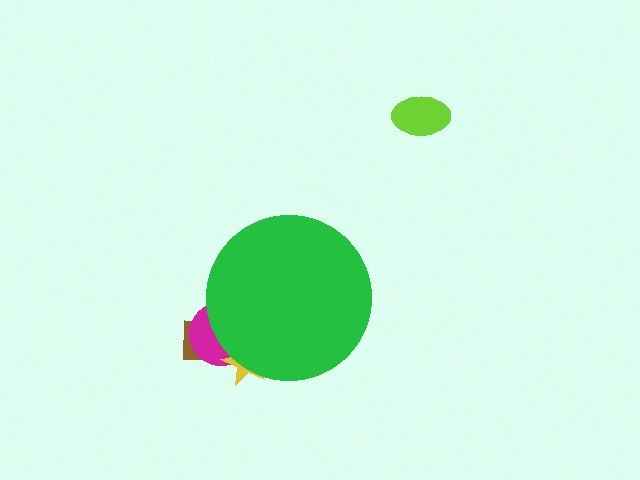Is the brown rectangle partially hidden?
Yes, the brown rectangle is partially hidden behind the green circle.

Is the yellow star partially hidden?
Yes, the yellow star is partially hidden behind the green circle.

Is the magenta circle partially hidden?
Yes, the magenta circle is partially hidden behind the green circle.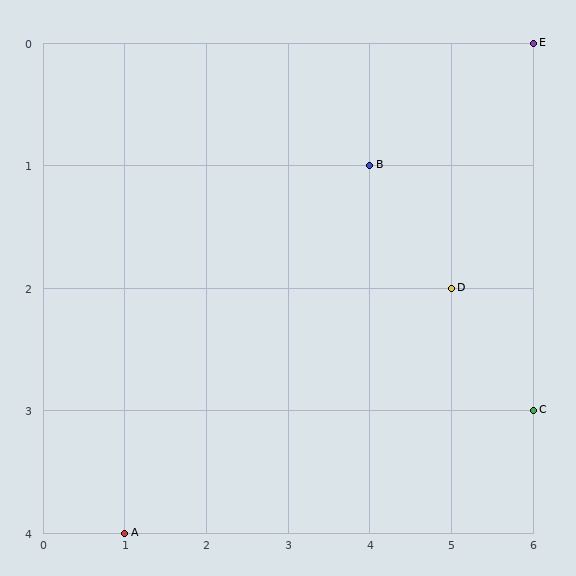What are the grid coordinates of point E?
Point E is at grid coordinates (6, 0).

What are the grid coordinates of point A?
Point A is at grid coordinates (1, 4).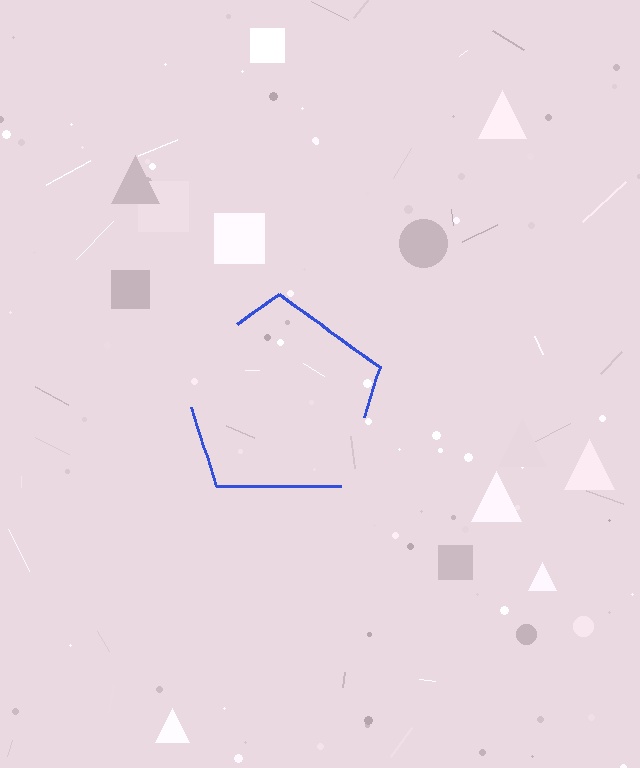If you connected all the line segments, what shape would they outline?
They would outline a pentagon.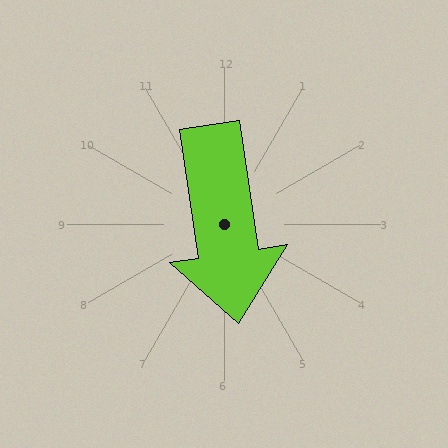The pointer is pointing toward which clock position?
Roughly 6 o'clock.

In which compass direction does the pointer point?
South.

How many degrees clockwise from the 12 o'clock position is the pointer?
Approximately 172 degrees.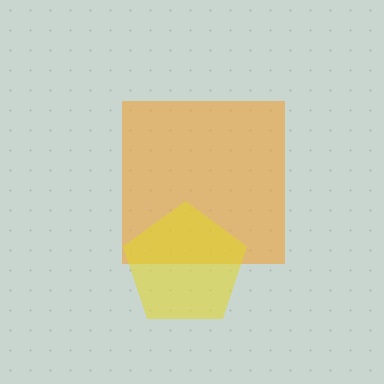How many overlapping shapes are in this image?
There are 2 overlapping shapes in the image.